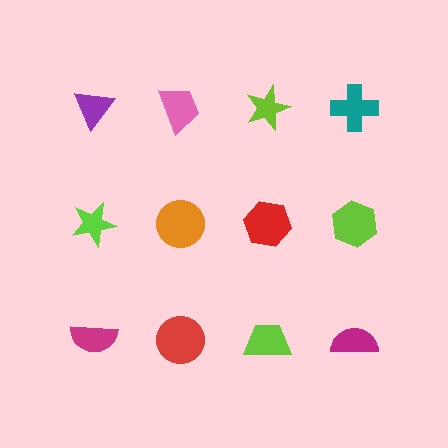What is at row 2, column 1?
A lime star.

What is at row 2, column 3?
A red hexagon.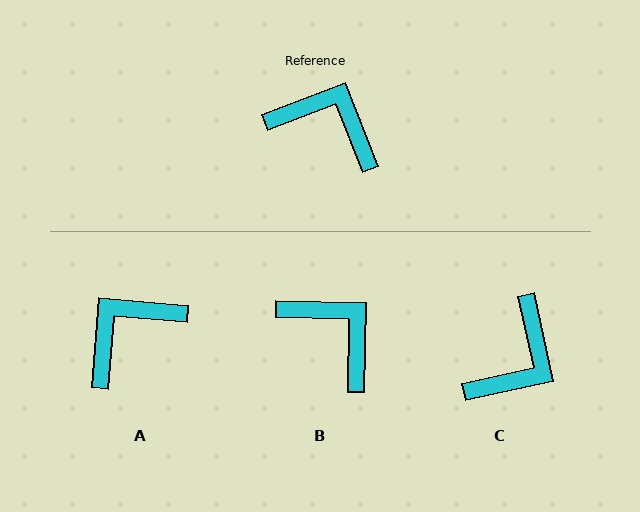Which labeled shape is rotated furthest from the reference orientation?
C, about 99 degrees away.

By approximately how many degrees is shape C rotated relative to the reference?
Approximately 99 degrees clockwise.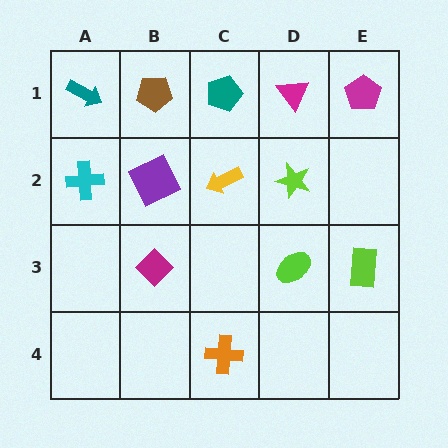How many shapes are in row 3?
3 shapes.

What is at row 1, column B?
A brown pentagon.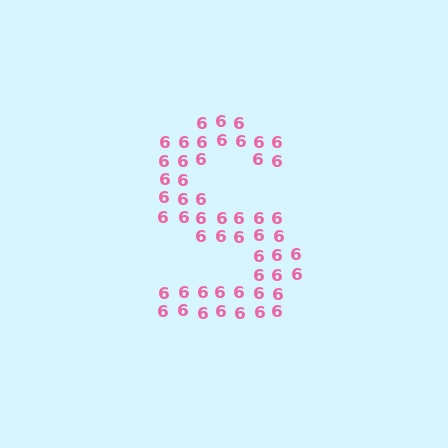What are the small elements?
The small elements are digit 6's.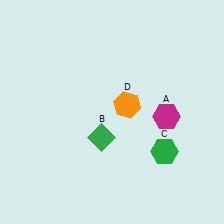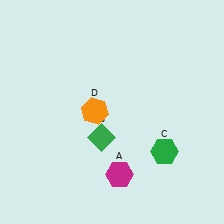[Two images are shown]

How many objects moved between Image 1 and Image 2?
2 objects moved between the two images.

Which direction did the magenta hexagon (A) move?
The magenta hexagon (A) moved down.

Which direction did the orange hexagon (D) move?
The orange hexagon (D) moved left.